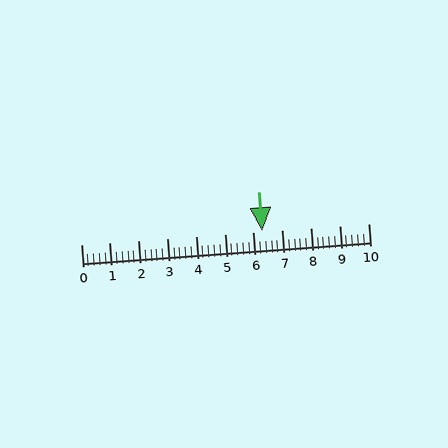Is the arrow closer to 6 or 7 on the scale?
The arrow is closer to 6.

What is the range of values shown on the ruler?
The ruler shows values from 0 to 10.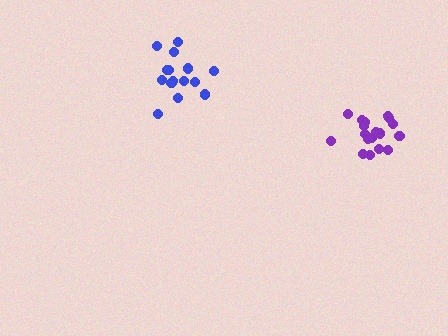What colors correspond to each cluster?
The clusters are colored: purple, blue.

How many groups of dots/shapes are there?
There are 2 groups.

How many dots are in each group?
Group 1: 18 dots, Group 2: 15 dots (33 total).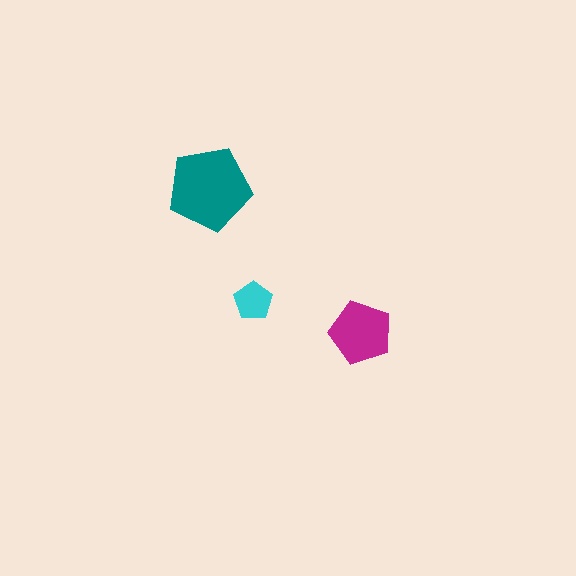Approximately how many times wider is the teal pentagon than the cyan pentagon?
About 2 times wider.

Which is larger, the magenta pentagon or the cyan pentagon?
The magenta one.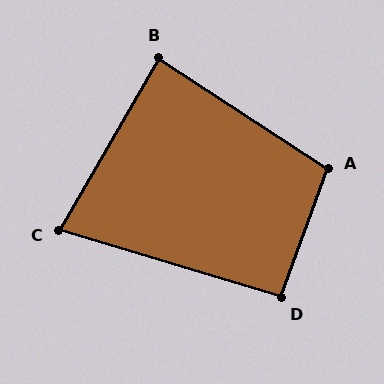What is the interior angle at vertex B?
Approximately 87 degrees (approximately right).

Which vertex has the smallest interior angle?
C, at approximately 77 degrees.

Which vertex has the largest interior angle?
A, at approximately 103 degrees.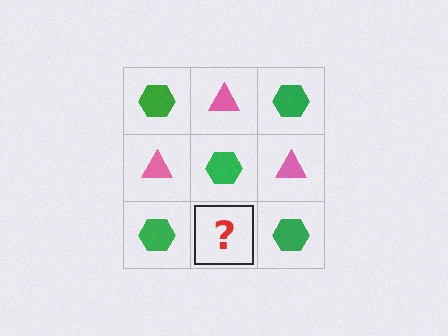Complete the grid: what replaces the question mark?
The question mark should be replaced with a pink triangle.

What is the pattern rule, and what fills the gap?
The rule is that it alternates green hexagon and pink triangle in a checkerboard pattern. The gap should be filled with a pink triangle.